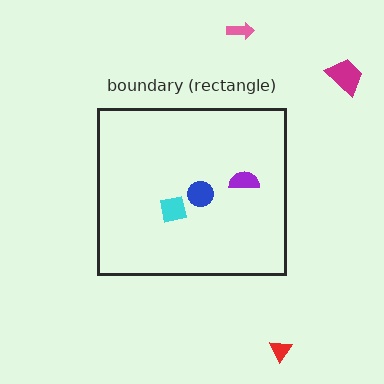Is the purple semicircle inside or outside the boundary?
Inside.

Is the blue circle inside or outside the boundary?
Inside.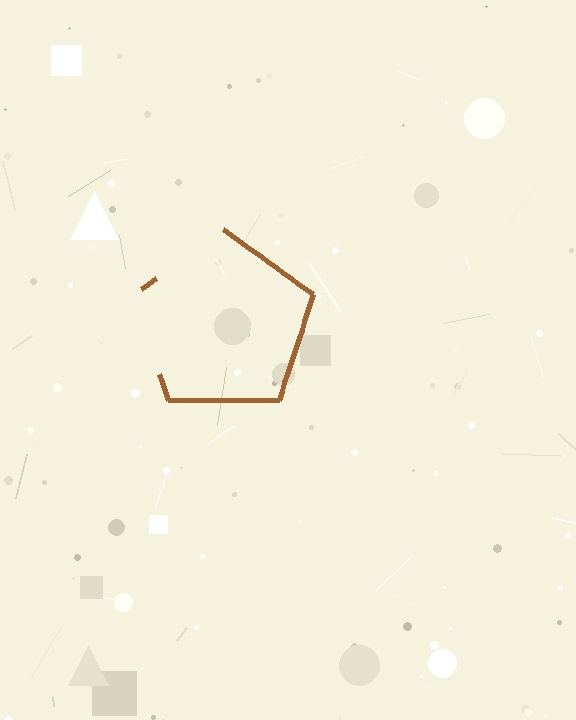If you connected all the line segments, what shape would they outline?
They would outline a pentagon.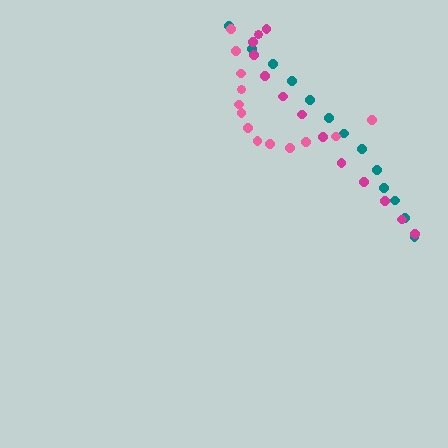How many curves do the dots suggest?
There are 3 distinct paths.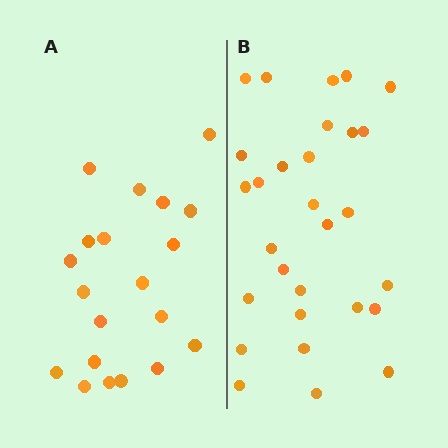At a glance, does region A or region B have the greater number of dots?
Region B (the right region) has more dots.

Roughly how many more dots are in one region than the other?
Region B has roughly 8 or so more dots than region A.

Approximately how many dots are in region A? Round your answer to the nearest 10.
About 20 dots.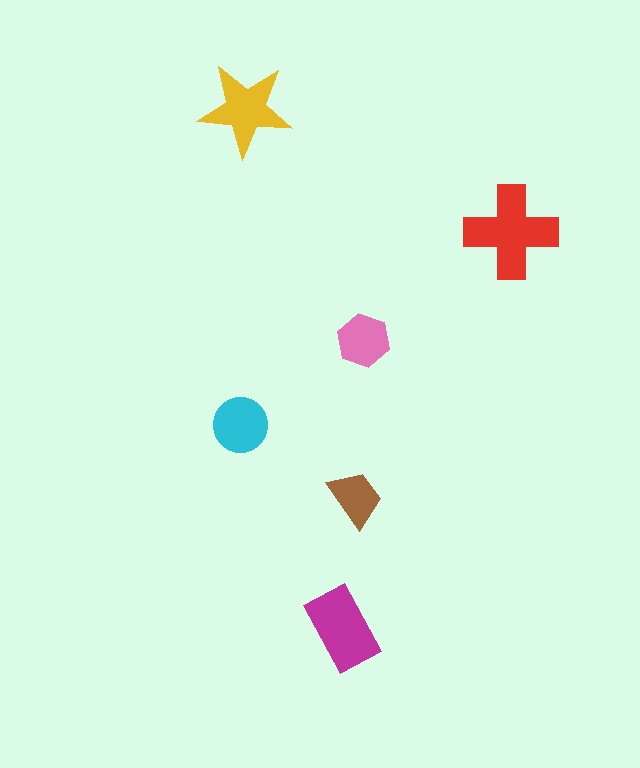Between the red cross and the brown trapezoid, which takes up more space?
The red cross.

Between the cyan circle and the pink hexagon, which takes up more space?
The cyan circle.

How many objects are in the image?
There are 6 objects in the image.